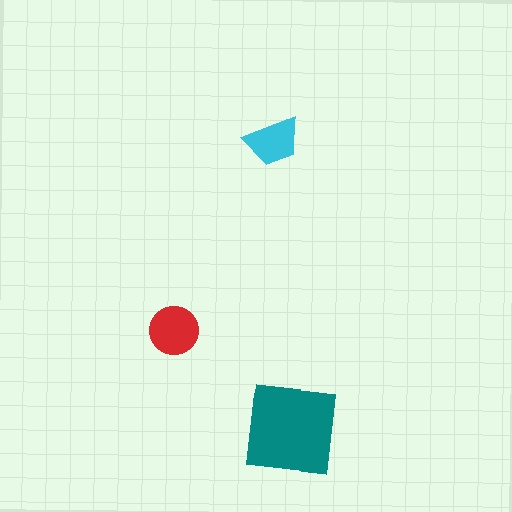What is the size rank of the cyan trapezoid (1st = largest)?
3rd.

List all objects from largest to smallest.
The teal square, the red circle, the cyan trapezoid.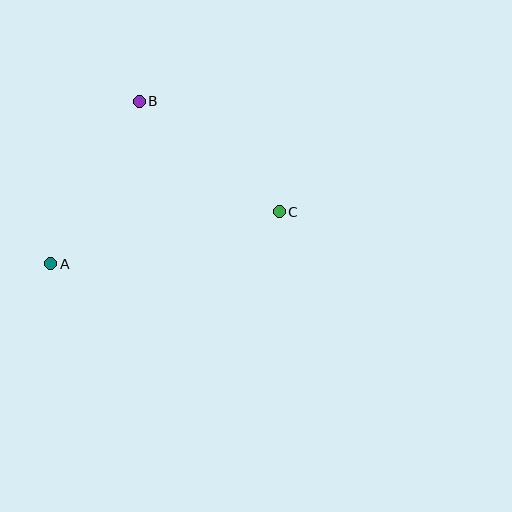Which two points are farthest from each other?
Points A and C are farthest from each other.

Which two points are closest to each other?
Points B and C are closest to each other.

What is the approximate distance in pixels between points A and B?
The distance between A and B is approximately 185 pixels.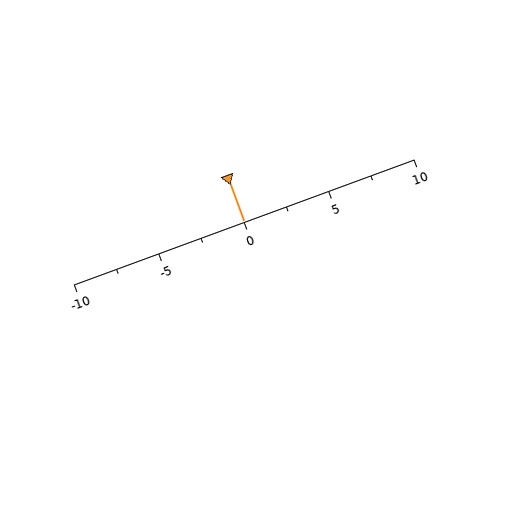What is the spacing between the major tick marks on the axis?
The major ticks are spaced 5 apart.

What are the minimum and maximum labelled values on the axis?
The axis runs from -10 to 10.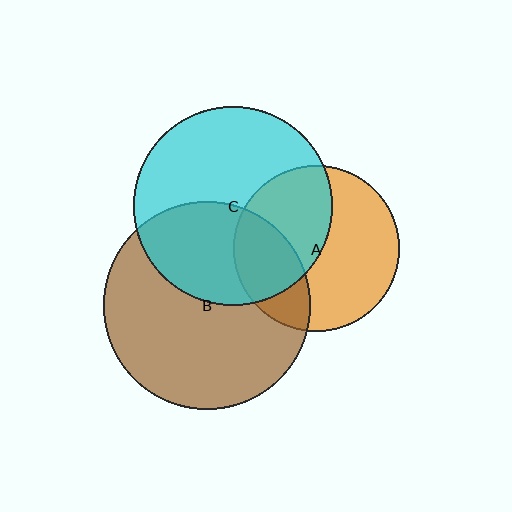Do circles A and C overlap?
Yes.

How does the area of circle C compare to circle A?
Approximately 1.4 times.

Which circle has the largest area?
Circle B (brown).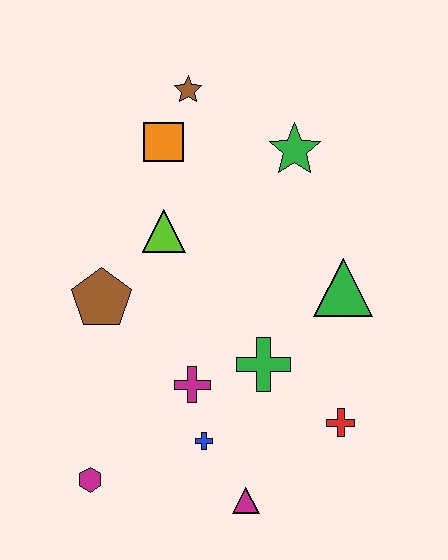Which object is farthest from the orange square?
The magenta triangle is farthest from the orange square.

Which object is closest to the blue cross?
The magenta cross is closest to the blue cross.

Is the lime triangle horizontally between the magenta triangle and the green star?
No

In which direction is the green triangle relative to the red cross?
The green triangle is above the red cross.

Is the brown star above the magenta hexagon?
Yes